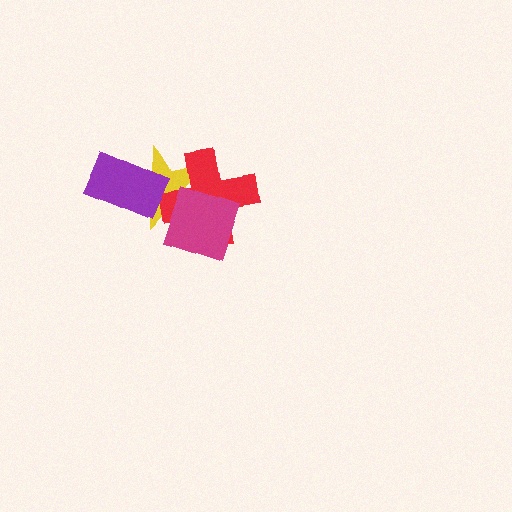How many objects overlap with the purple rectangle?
1 object overlaps with the purple rectangle.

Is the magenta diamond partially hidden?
No, no other shape covers it.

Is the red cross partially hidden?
Yes, it is partially covered by another shape.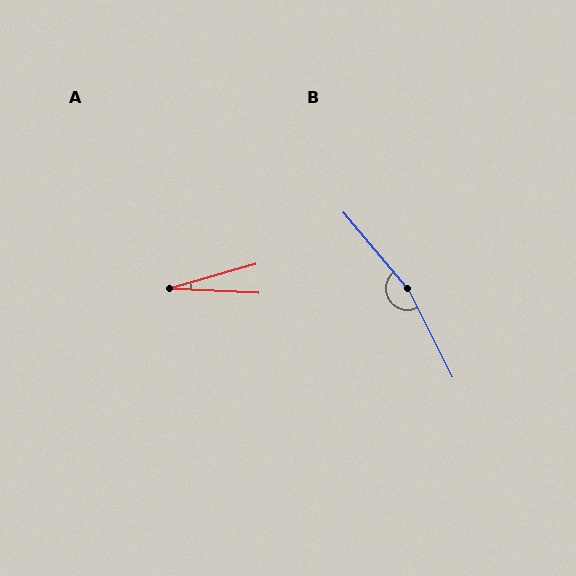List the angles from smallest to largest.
A (19°), B (167°).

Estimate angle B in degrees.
Approximately 167 degrees.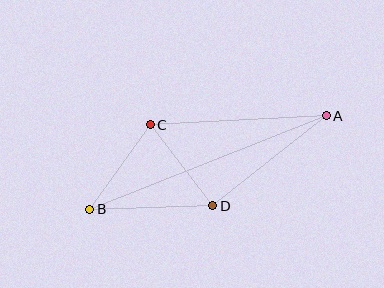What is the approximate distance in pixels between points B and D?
The distance between B and D is approximately 123 pixels.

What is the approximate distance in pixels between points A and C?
The distance between A and C is approximately 176 pixels.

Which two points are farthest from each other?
Points A and B are farthest from each other.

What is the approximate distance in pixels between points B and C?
The distance between B and C is approximately 104 pixels.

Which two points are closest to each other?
Points C and D are closest to each other.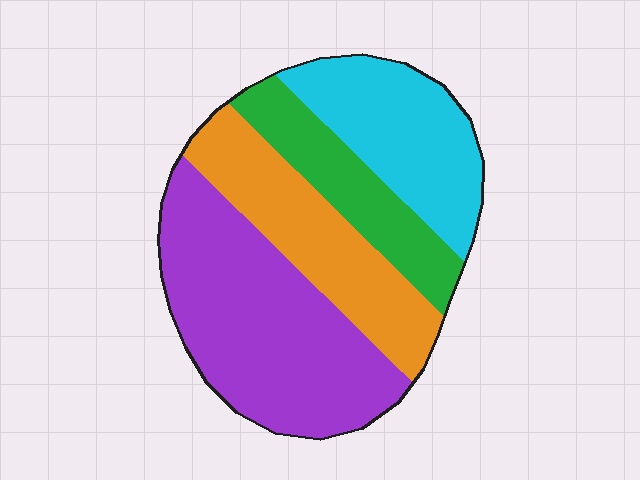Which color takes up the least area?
Green, at roughly 15%.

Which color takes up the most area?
Purple, at roughly 40%.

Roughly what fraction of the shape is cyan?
Cyan takes up about one fifth (1/5) of the shape.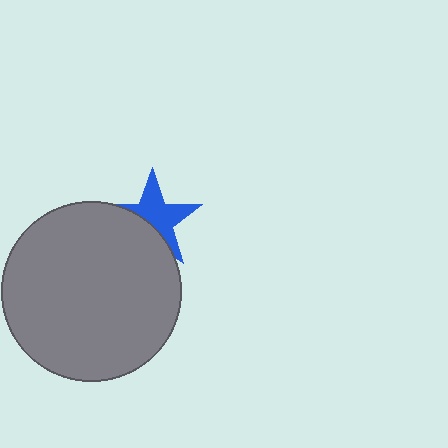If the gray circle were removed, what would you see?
You would see the complete blue star.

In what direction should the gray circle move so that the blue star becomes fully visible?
The gray circle should move down. That is the shortest direction to clear the overlap and leave the blue star fully visible.